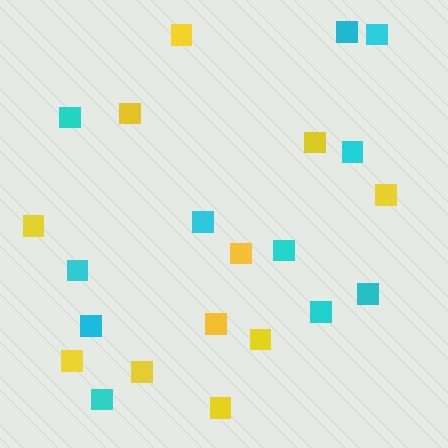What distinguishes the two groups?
There are 2 groups: one group of yellow squares (11) and one group of cyan squares (11).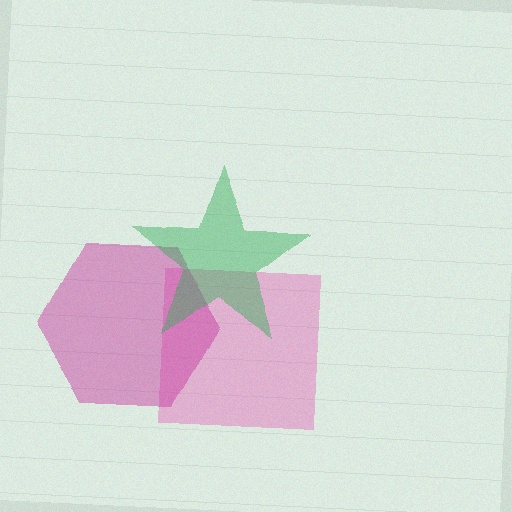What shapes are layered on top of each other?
The layered shapes are: a pink square, a magenta hexagon, a green star.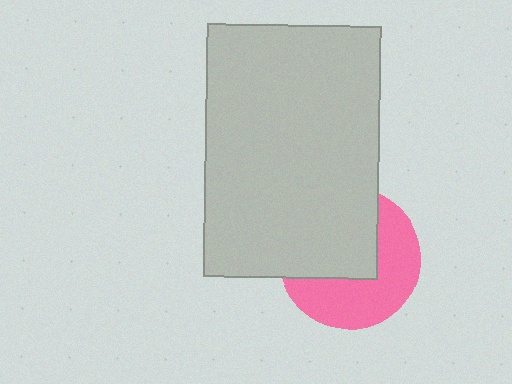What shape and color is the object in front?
The object in front is a light gray rectangle.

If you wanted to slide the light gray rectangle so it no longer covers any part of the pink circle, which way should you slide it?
Slide it toward the upper-left — that is the most direct way to separate the two shapes.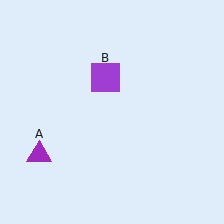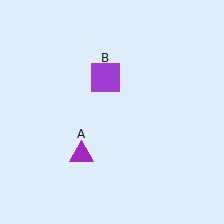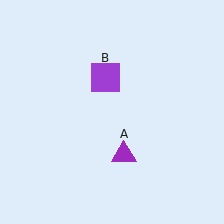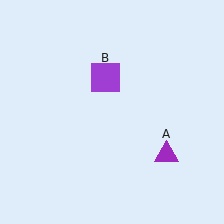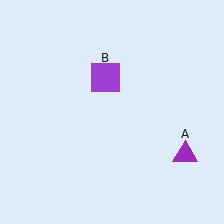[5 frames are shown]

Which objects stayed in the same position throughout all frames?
Purple square (object B) remained stationary.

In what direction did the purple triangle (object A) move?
The purple triangle (object A) moved right.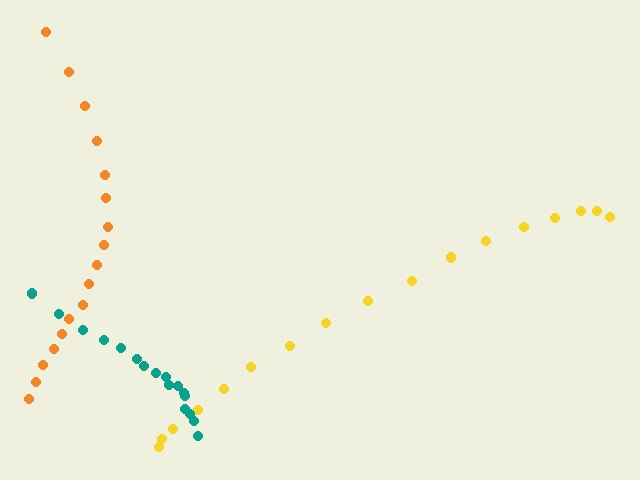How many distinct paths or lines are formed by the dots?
There are 3 distinct paths.